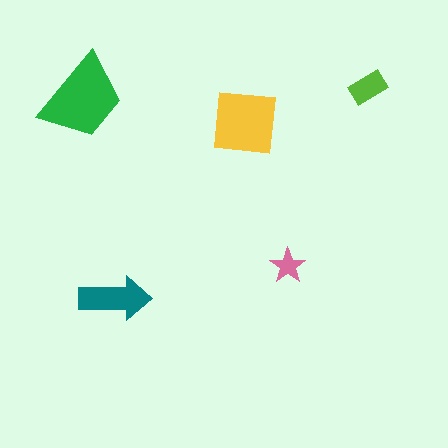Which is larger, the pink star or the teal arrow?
The teal arrow.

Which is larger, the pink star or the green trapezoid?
The green trapezoid.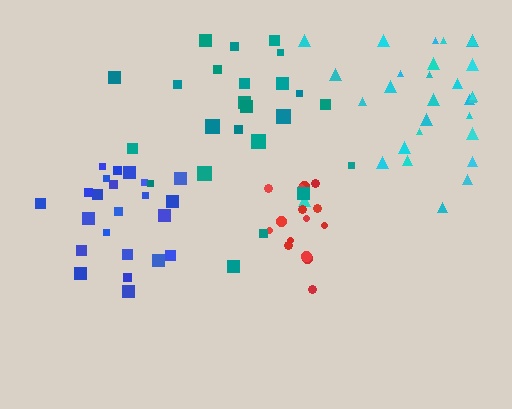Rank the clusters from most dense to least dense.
red, blue, cyan, teal.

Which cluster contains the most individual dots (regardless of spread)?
Cyan (30).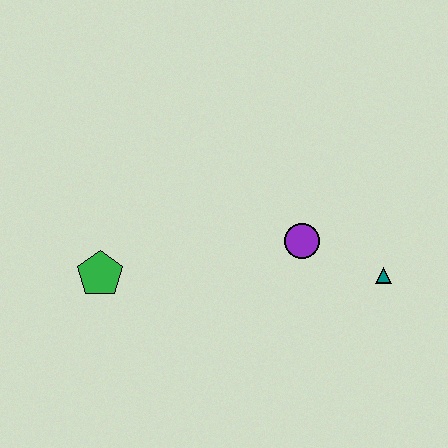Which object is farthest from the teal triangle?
The green pentagon is farthest from the teal triangle.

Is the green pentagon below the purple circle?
Yes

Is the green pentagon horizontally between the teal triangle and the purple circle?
No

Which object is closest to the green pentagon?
The purple circle is closest to the green pentagon.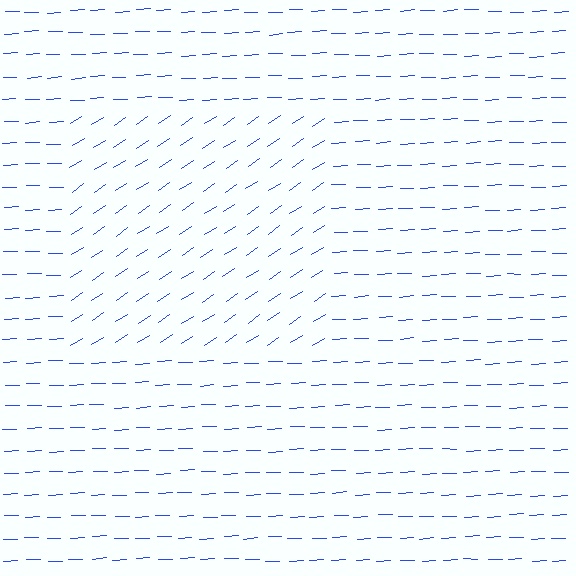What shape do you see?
I see a rectangle.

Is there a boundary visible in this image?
Yes, there is a texture boundary formed by a change in line orientation.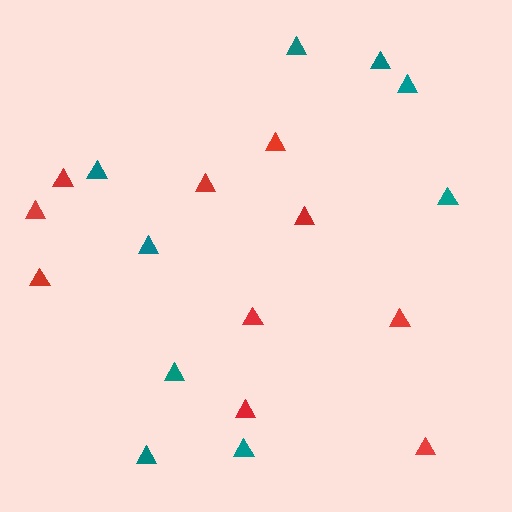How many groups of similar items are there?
There are 2 groups: one group of red triangles (10) and one group of teal triangles (9).